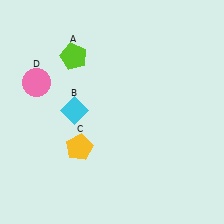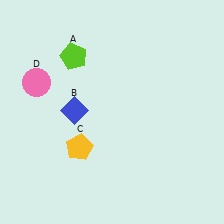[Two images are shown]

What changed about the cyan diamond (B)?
In Image 1, B is cyan. In Image 2, it changed to blue.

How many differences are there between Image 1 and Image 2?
There is 1 difference between the two images.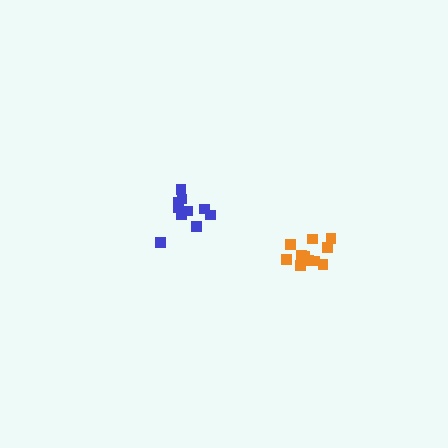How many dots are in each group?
Group 1: 10 dots, Group 2: 11 dots (21 total).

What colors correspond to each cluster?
The clusters are colored: blue, orange.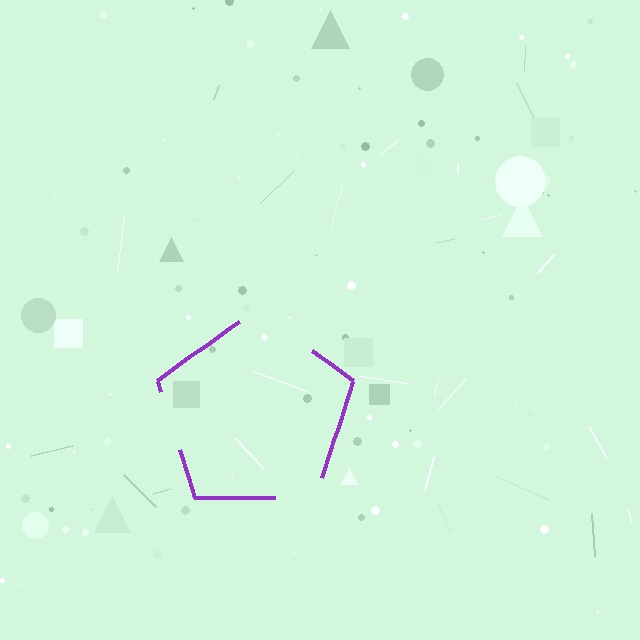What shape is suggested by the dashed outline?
The dashed outline suggests a pentagon.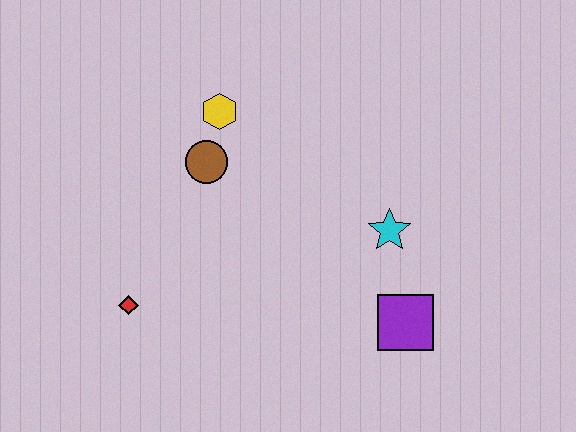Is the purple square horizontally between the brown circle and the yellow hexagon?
No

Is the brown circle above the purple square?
Yes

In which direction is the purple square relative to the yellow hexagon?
The purple square is below the yellow hexagon.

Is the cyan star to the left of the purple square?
Yes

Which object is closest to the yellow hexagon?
The brown circle is closest to the yellow hexagon.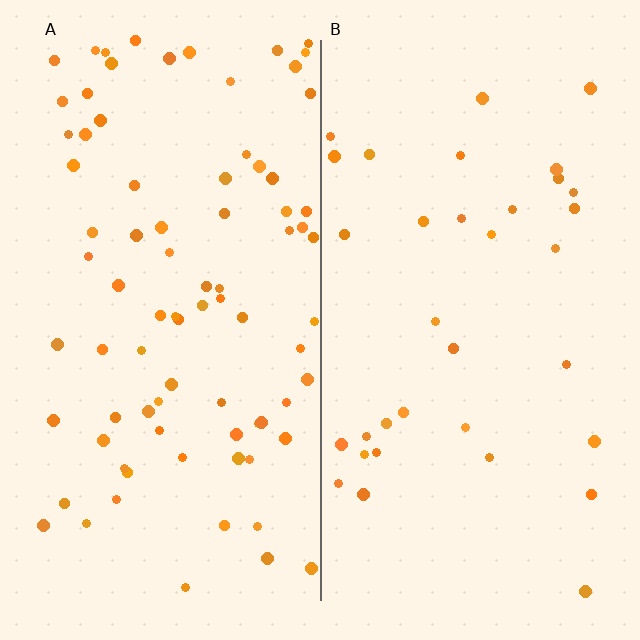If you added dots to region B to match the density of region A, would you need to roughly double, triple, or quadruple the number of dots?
Approximately double.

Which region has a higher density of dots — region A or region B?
A (the left).